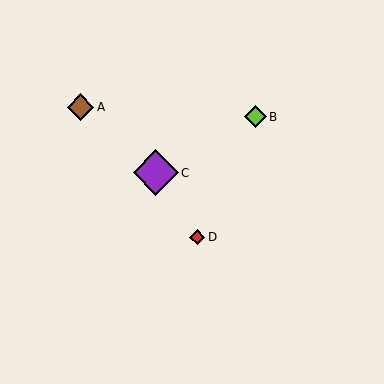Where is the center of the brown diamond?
The center of the brown diamond is at (80, 107).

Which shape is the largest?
The purple diamond (labeled C) is the largest.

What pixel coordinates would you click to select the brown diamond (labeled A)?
Click at (80, 107) to select the brown diamond A.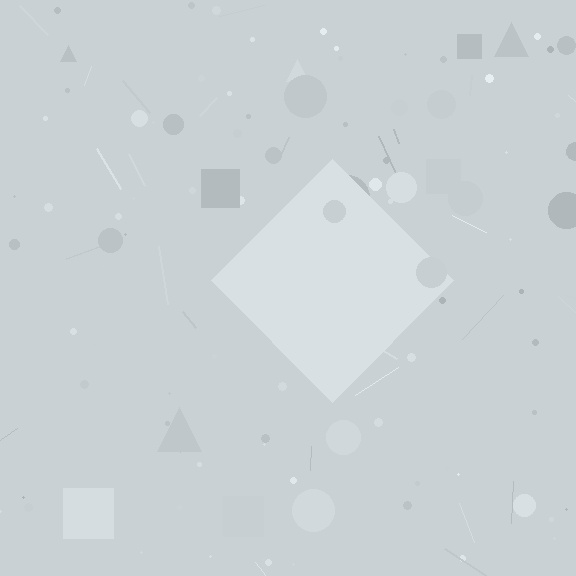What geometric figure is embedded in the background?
A diamond is embedded in the background.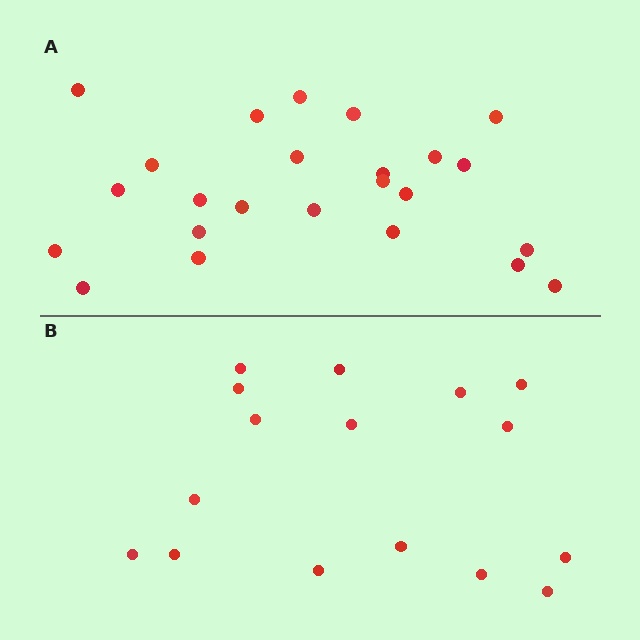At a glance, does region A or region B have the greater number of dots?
Region A (the top region) has more dots.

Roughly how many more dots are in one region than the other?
Region A has roughly 8 or so more dots than region B.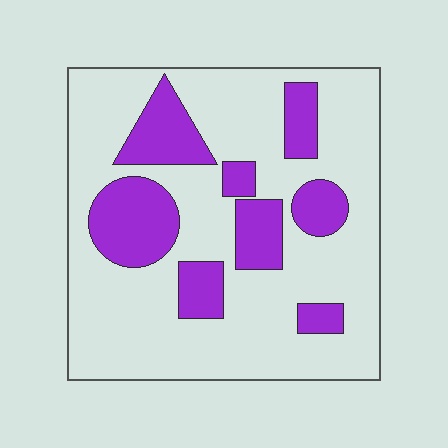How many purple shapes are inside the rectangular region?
8.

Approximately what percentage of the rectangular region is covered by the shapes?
Approximately 25%.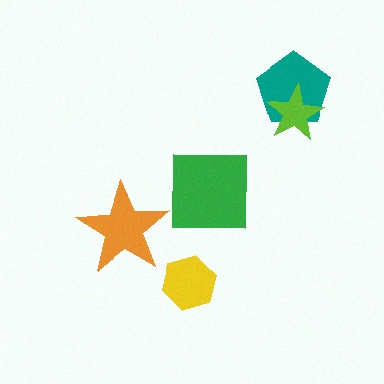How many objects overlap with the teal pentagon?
1 object overlaps with the teal pentagon.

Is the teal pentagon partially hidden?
Yes, it is partially covered by another shape.